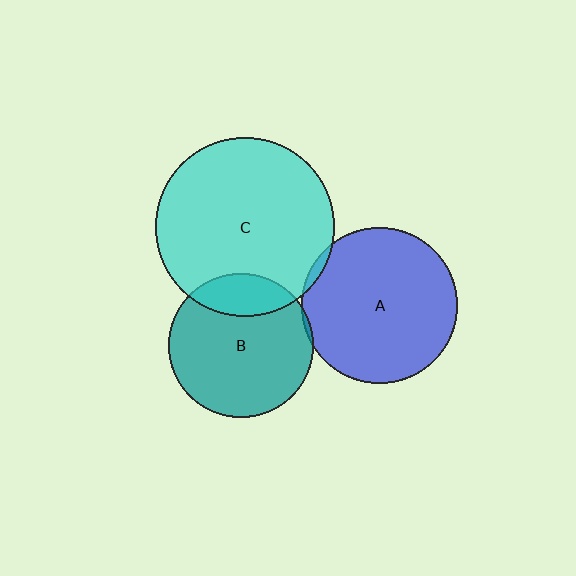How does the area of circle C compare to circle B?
Approximately 1.5 times.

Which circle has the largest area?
Circle C (cyan).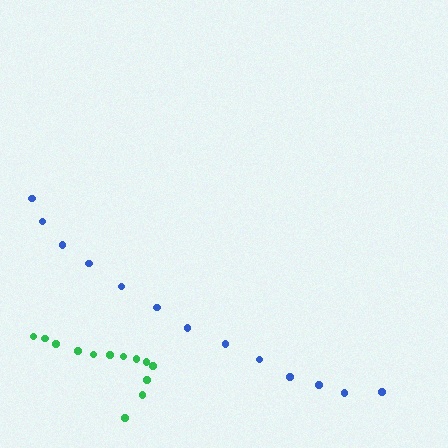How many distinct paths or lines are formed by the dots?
There are 2 distinct paths.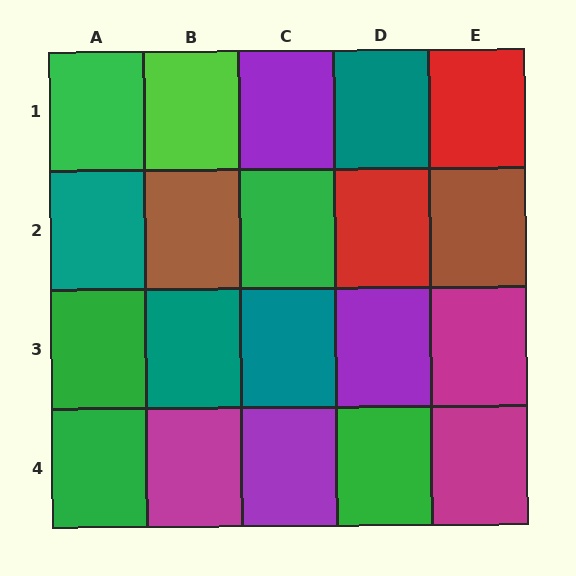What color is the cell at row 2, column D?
Red.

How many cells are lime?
1 cell is lime.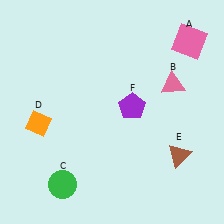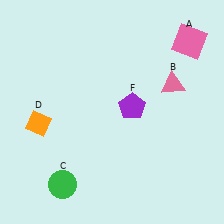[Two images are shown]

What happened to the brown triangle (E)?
The brown triangle (E) was removed in Image 2. It was in the bottom-right area of Image 1.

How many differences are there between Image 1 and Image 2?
There is 1 difference between the two images.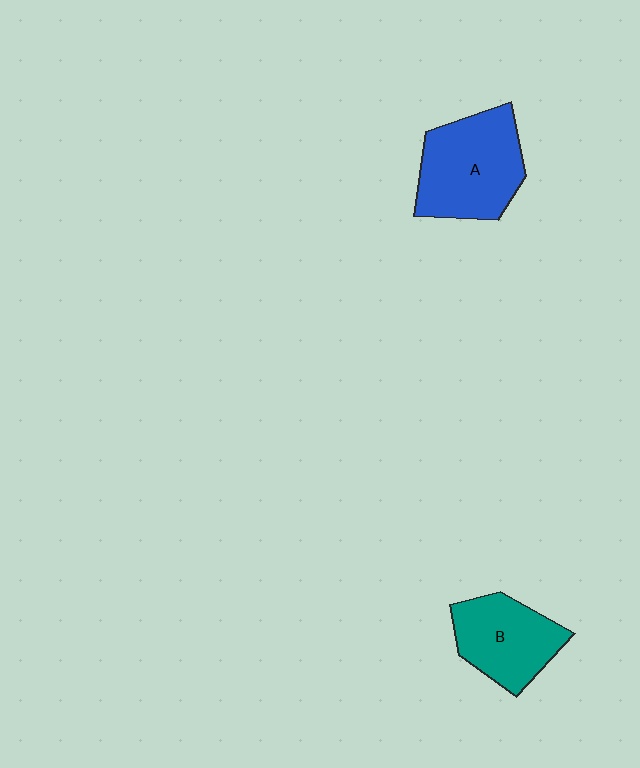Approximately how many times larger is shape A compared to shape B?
Approximately 1.3 times.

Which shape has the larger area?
Shape A (blue).